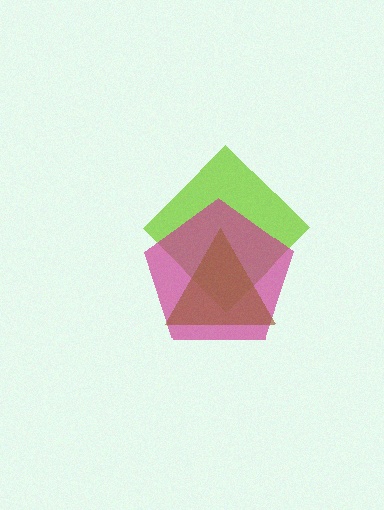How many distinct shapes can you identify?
There are 3 distinct shapes: a lime diamond, a magenta pentagon, a brown triangle.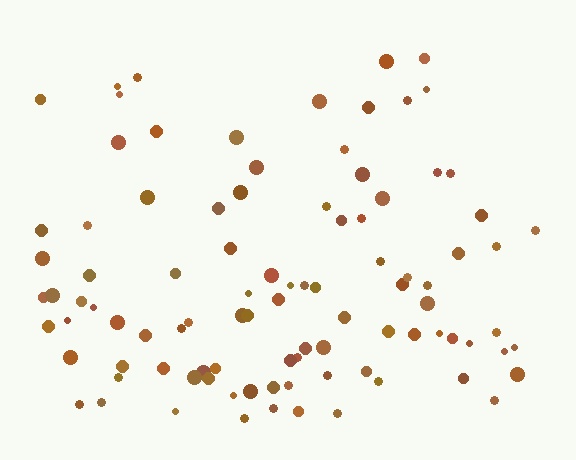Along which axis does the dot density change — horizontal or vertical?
Vertical.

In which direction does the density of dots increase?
From top to bottom, with the bottom side densest.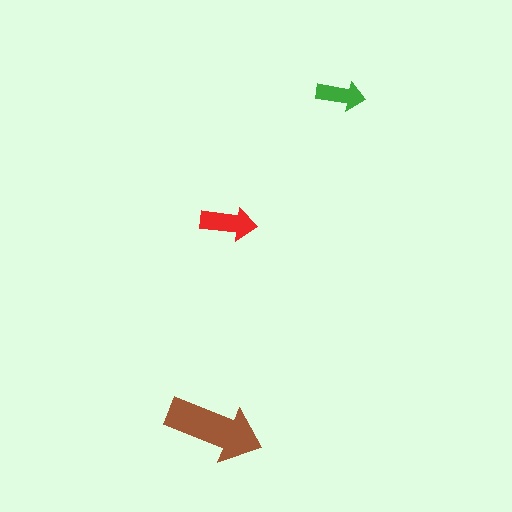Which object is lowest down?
The brown arrow is bottommost.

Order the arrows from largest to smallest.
the brown one, the red one, the green one.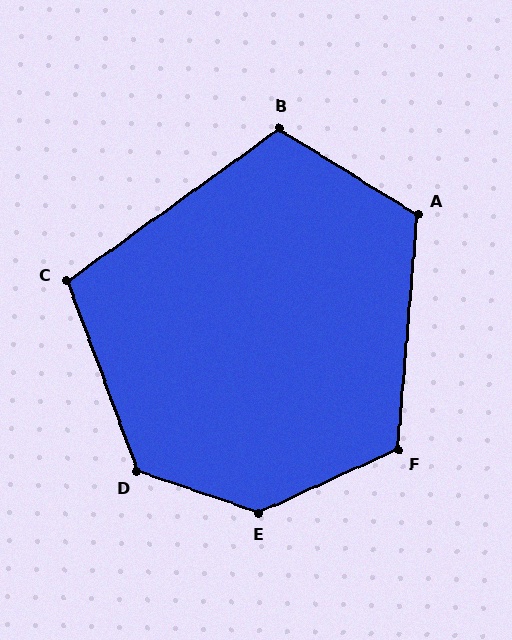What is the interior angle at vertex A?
Approximately 117 degrees (obtuse).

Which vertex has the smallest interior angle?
C, at approximately 106 degrees.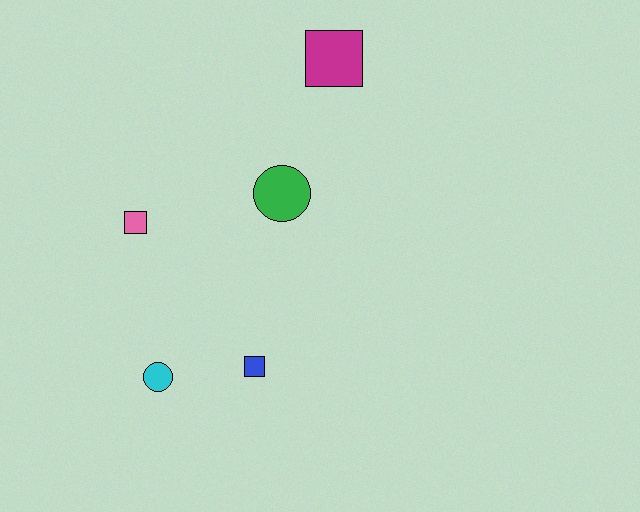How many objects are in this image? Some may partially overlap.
There are 5 objects.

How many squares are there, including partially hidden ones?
There are 3 squares.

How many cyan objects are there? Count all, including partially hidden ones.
There is 1 cyan object.